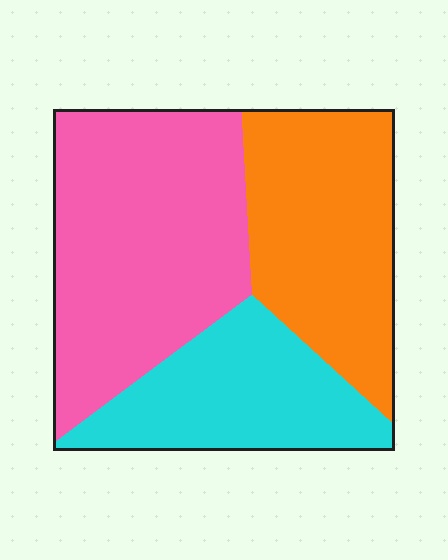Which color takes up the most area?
Pink, at roughly 45%.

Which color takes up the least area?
Cyan, at roughly 25%.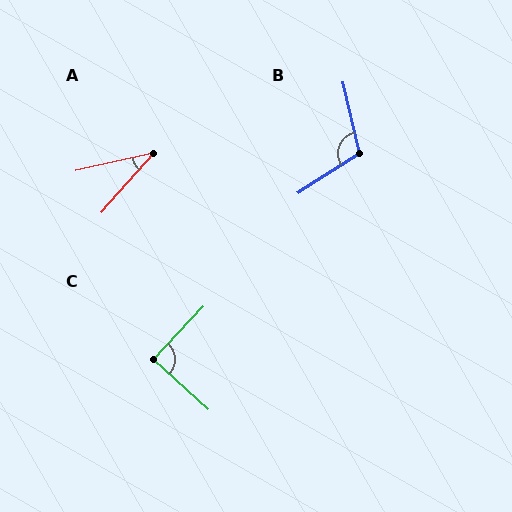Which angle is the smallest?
A, at approximately 36 degrees.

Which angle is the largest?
B, at approximately 109 degrees.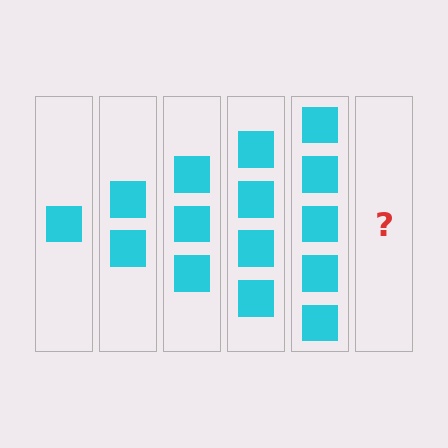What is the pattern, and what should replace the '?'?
The pattern is that each step adds one more square. The '?' should be 6 squares.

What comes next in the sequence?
The next element should be 6 squares.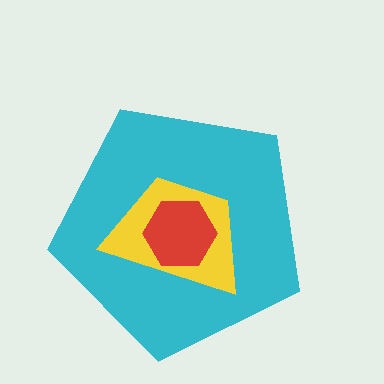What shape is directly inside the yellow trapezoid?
The red hexagon.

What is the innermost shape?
The red hexagon.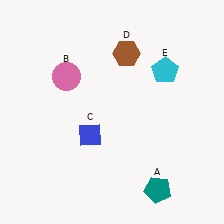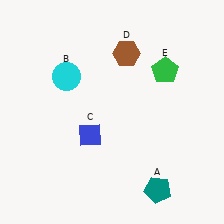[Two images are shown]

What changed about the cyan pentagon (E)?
In Image 1, E is cyan. In Image 2, it changed to green.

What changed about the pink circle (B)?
In Image 1, B is pink. In Image 2, it changed to cyan.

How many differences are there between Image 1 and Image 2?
There are 2 differences between the two images.